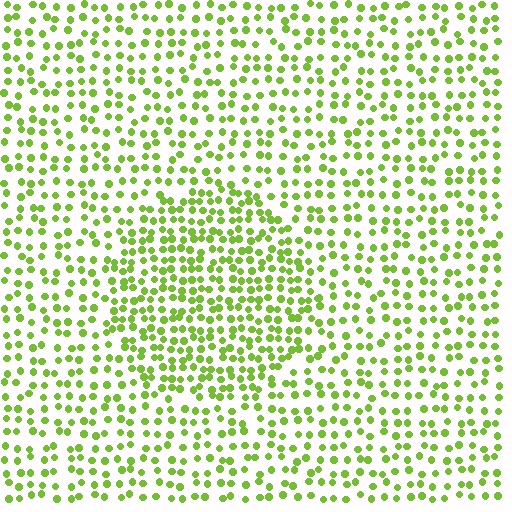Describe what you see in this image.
The image contains small lime elements arranged at two different densities. A circle-shaped region is visible where the elements are more densely packed than the surrounding area.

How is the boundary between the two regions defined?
The boundary is defined by a change in element density (approximately 1.6x ratio). All elements are the same color, size, and shape.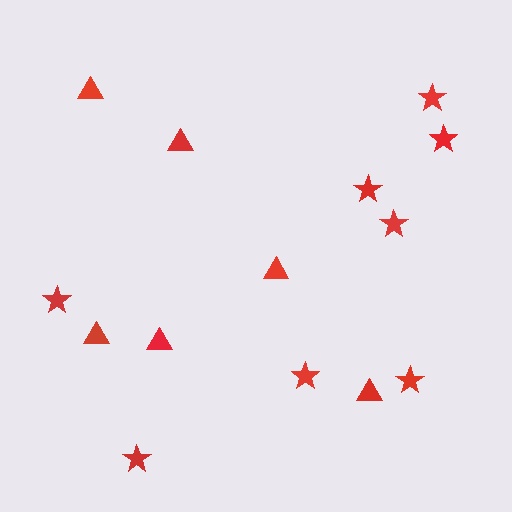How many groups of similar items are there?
There are 2 groups: one group of triangles (6) and one group of stars (8).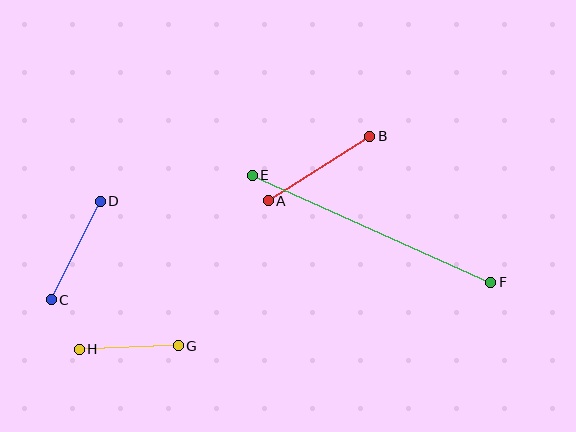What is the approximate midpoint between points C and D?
The midpoint is at approximately (76, 250) pixels.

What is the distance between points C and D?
The distance is approximately 110 pixels.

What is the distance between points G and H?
The distance is approximately 99 pixels.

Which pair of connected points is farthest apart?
Points E and F are farthest apart.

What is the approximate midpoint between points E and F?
The midpoint is at approximately (371, 229) pixels.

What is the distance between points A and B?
The distance is approximately 120 pixels.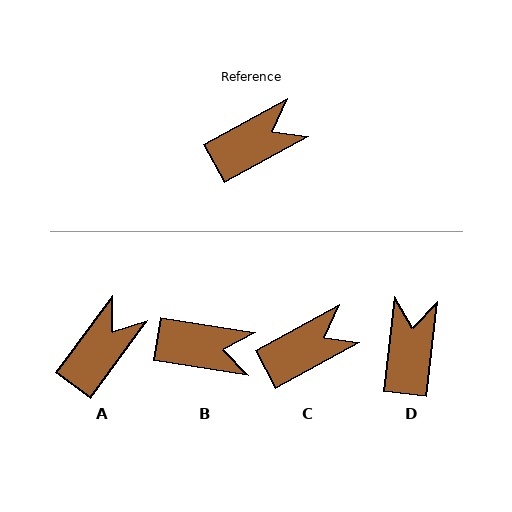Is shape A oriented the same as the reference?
No, it is off by about 25 degrees.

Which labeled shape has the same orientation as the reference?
C.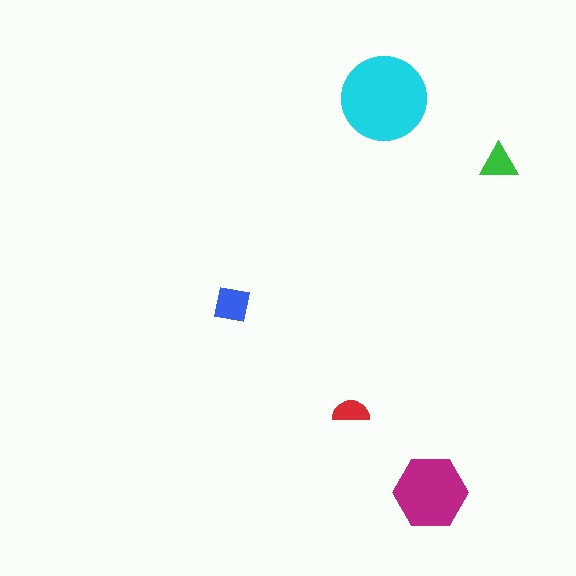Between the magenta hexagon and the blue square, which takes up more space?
The magenta hexagon.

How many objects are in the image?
There are 5 objects in the image.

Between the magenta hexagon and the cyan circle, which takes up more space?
The cyan circle.